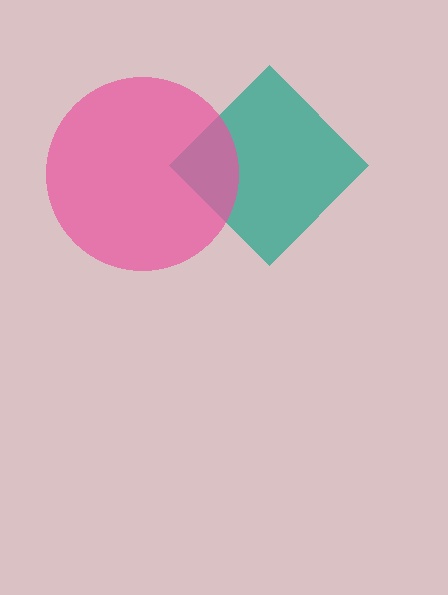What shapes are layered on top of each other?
The layered shapes are: a teal diamond, a pink circle.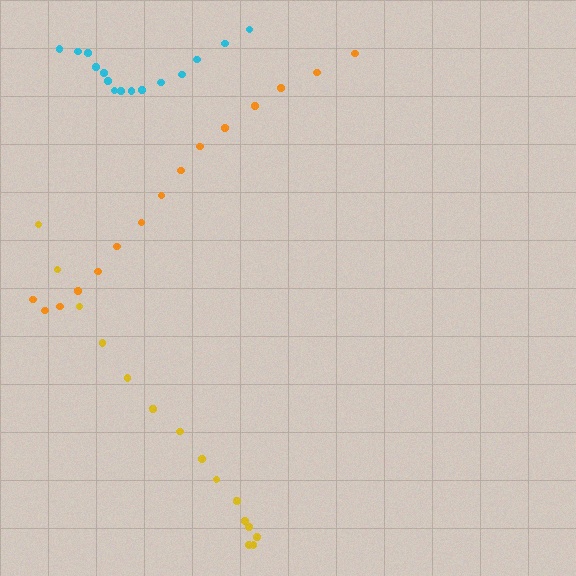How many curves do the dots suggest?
There are 3 distinct paths.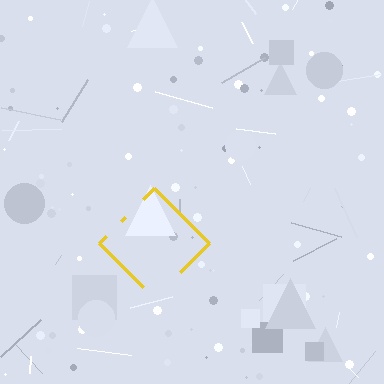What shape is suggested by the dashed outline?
The dashed outline suggests a diamond.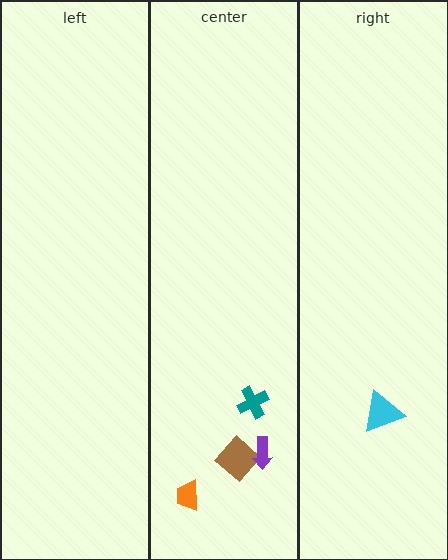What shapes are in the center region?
The teal cross, the brown diamond, the purple arrow, the orange trapezoid.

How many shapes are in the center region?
4.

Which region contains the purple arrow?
The center region.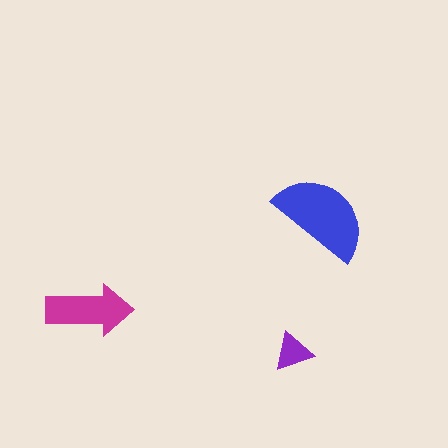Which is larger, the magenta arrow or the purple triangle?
The magenta arrow.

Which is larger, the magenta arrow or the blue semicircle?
The blue semicircle.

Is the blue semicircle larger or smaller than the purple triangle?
Larger.